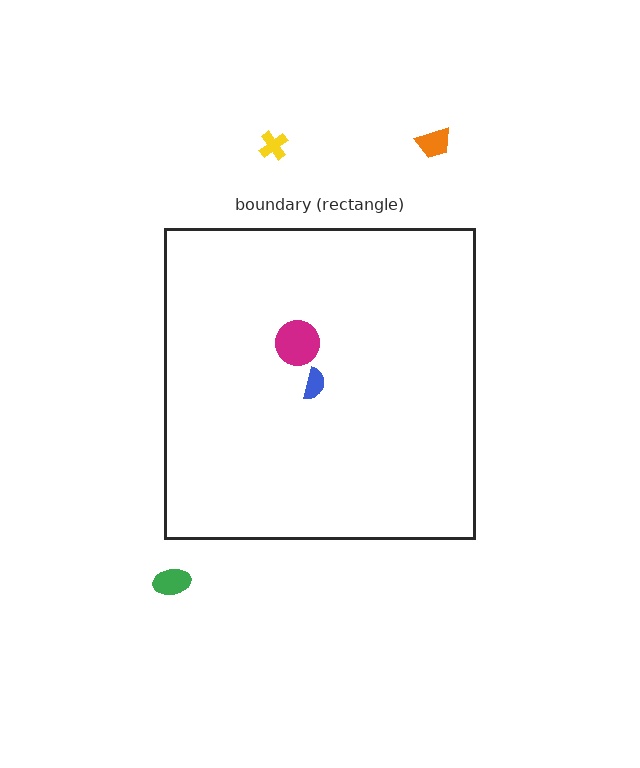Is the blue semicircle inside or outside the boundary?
Inside.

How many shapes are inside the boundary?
2 inside, 3 outside.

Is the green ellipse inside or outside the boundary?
Outside.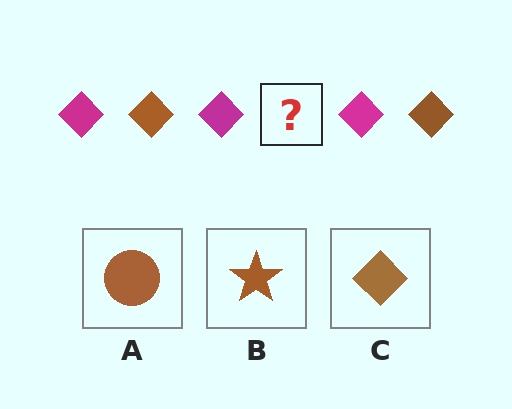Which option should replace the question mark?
Option C.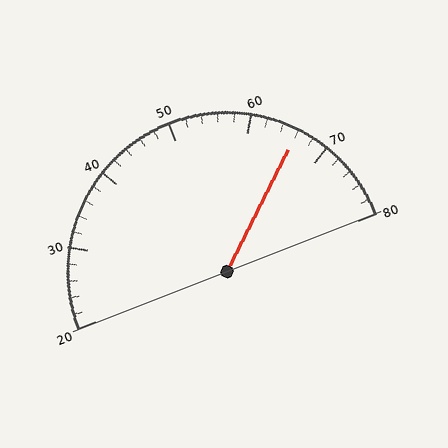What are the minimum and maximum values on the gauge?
The gauge ranges from 20 to 80.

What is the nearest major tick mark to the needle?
The nearest major tick mark is 70.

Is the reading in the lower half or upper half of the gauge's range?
The reading is in the upper half of the range (20 to 80).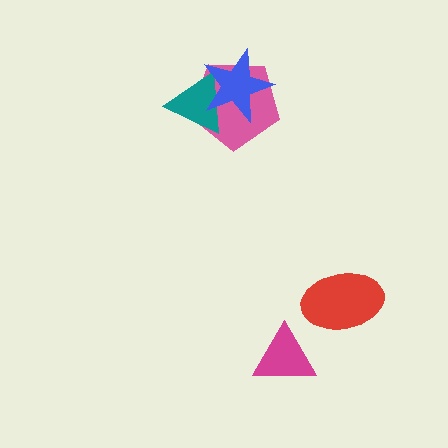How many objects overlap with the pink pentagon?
2 objects overlap with the pink pentagon.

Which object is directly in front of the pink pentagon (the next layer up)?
The teal triangle is directly in front of the pink pentagon.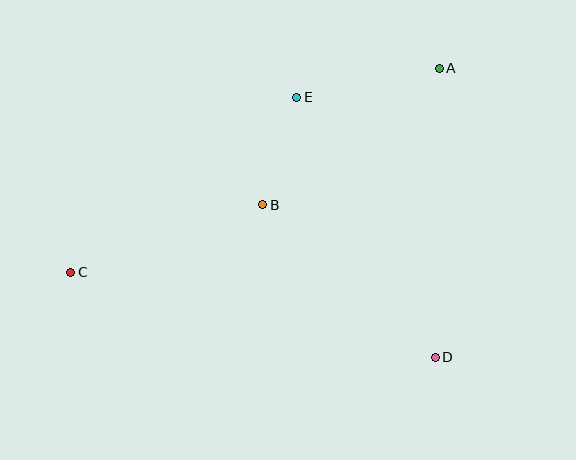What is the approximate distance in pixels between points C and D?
The distance between C and D is approximately 374 pixels.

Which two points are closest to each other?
Points B and E are closest to each other.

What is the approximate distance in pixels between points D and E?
The distance between D and E is approximately 294 pixels.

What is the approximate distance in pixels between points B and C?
The distance between B and C is approximately 203 pixels.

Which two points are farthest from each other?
Points A and C are farthest from each other.